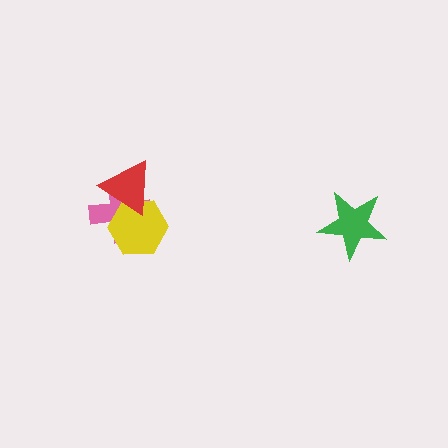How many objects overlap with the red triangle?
2 objects overlap with the red triangle.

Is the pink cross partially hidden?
Yes, it is partially covered by another shape.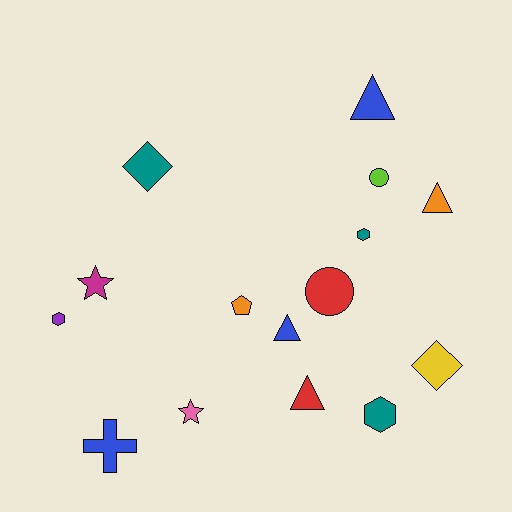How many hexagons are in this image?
There are 3 hexagons.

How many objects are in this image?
There are 15 objects.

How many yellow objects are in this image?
There is 1 yellow object.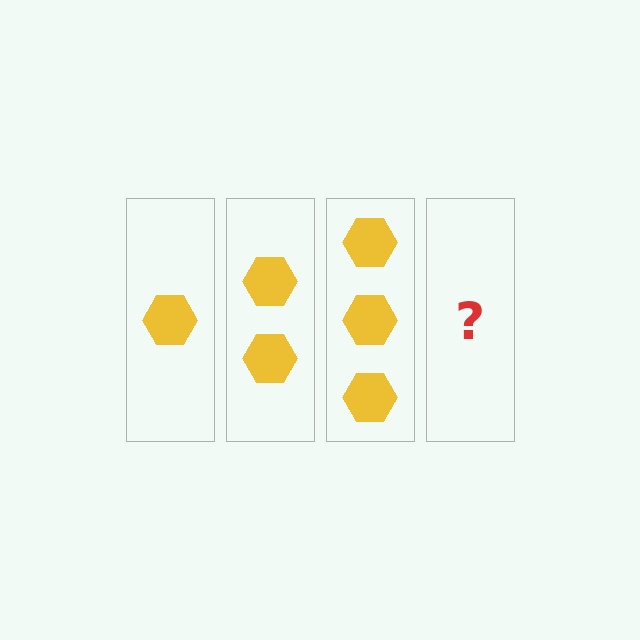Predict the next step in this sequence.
The next step is 4 hexagons.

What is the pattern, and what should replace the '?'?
The pattern is that each step adds one more hexagon. The '?' should be 4 hexagons.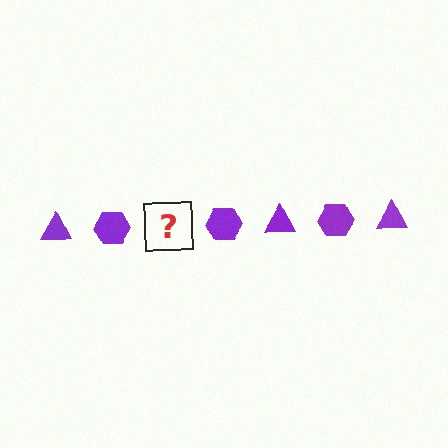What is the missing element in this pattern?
The missing element is a purple triangle.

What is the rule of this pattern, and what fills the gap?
The rule is that the pattern cycles through triangle, hexagon shapes in purple. The gap should be filled with a purple triangle.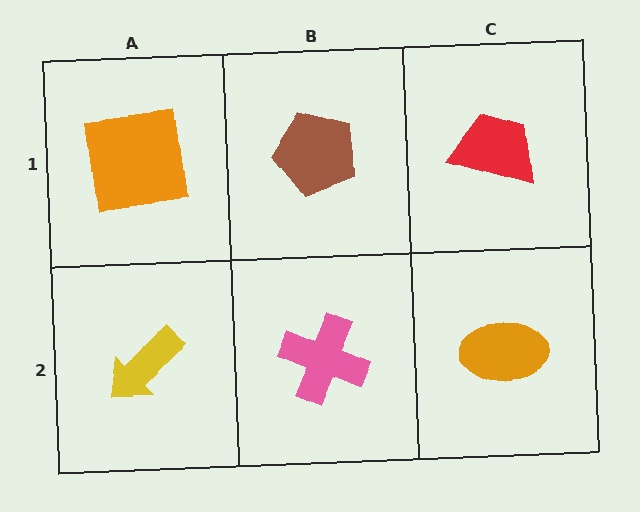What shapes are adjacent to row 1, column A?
A yellow arrow (row 2, column A), a brown pentagon (row 1, column B).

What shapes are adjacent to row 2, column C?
A red trapezoid (row 1, column C), a pink cross (row 2, column B).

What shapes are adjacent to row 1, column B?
A pink cross (row 2, column B), an orange square (row 1, column A), a red trapezoid (row 1, column C).